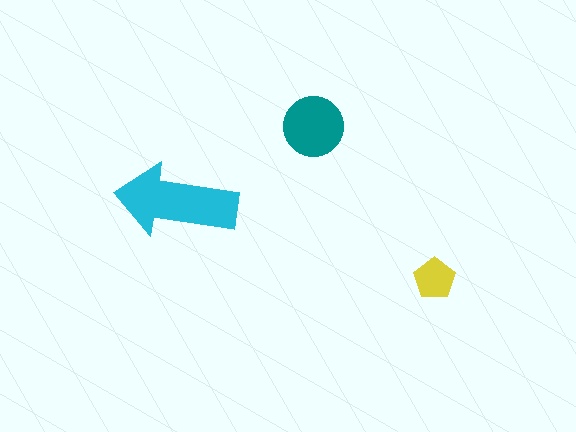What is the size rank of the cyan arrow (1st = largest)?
1st.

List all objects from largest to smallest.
The cyan arrow, the teal circle, the yellow pentagon.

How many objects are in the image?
There are 3 objects in the image.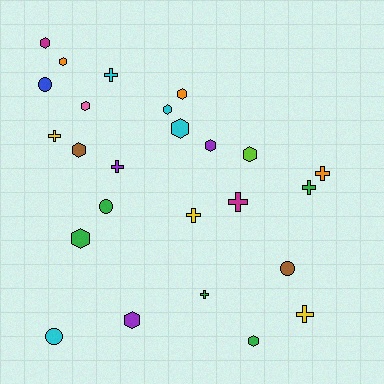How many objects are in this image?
There are 25 objects.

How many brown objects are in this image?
There are 2 brown objects.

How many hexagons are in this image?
There are 12 hexagons.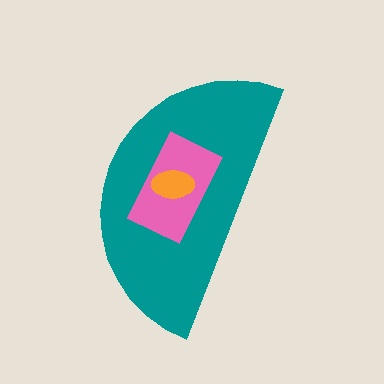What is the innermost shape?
The orange ellipse.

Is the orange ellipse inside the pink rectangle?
Yes.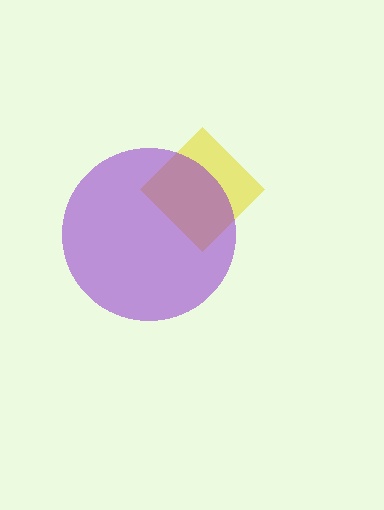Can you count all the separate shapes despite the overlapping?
Yes, there are 2 separate shapes.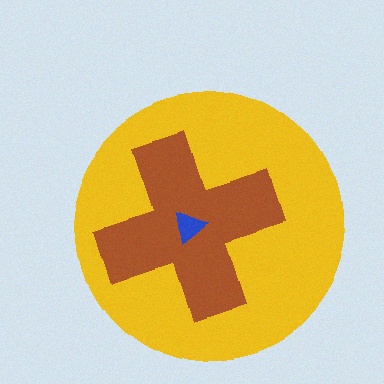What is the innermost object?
The blue triangle.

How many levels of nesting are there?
3.